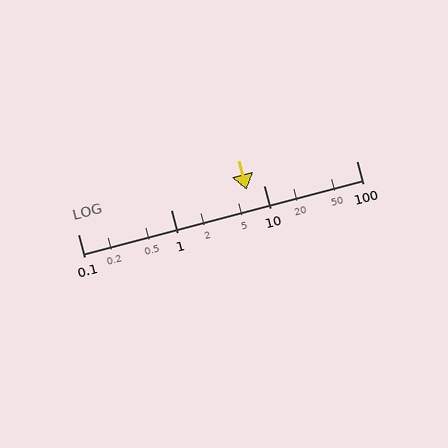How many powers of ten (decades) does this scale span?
The scale spans 3 decades, from 0.1 to 100.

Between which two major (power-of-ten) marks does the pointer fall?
The pointer is between 1 and 10.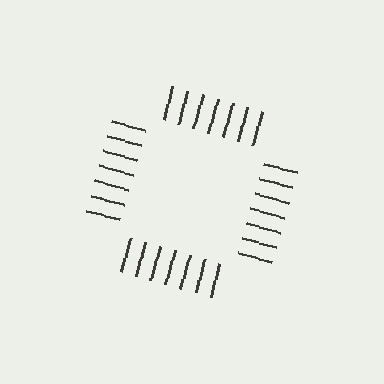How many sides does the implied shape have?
4 sides — the line-ends trace a square.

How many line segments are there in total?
28 — 7 along each of the 4 edges.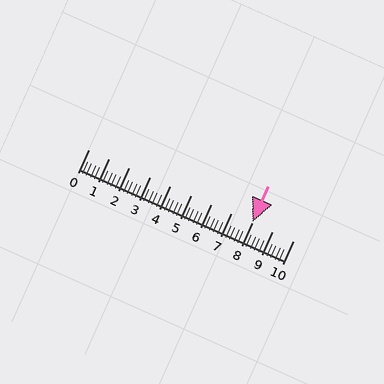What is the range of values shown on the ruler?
The ruler shows values from 0 to 10.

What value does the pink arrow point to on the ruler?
The pink arrow points to approximately 8.0.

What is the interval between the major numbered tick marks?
The major tick marks are spaced 1 units apart.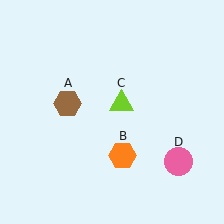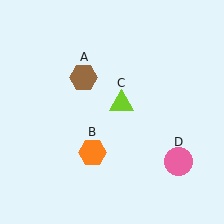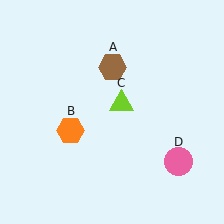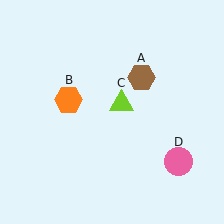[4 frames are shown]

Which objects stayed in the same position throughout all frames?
Lime triangle (object C) and pink circle (object D) remained stationary.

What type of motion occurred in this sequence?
The brown hexagon (object A), orange hexagon (object B) rotated clockwise around the center of the scene.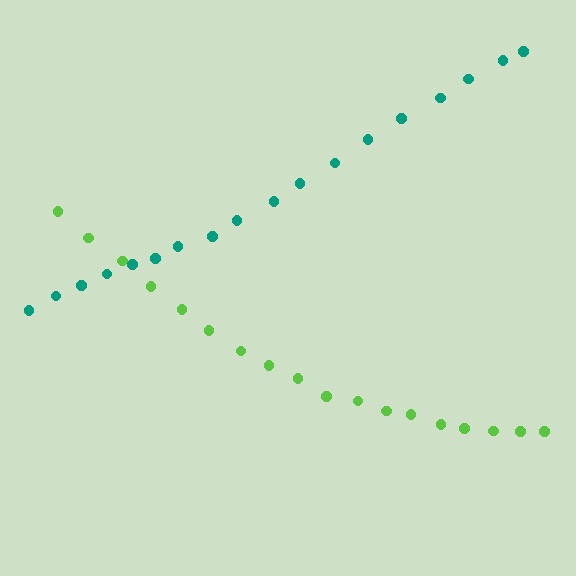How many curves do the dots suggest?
There are 2 distinct paths.